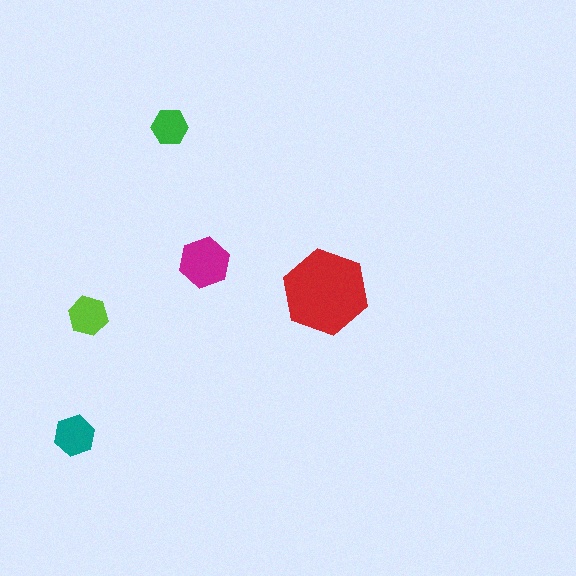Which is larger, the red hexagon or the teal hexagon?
The red one.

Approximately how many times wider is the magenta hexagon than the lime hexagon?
About 1.5 times wider.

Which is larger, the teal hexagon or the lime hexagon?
The teal one.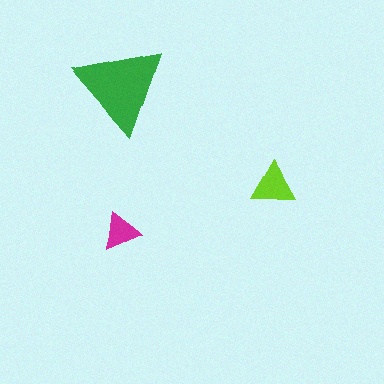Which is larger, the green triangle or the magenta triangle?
The green one.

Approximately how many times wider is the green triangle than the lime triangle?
About 2 times wider.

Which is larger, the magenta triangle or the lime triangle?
The lime one.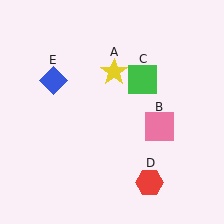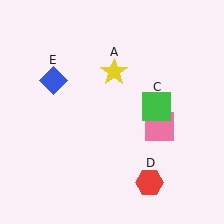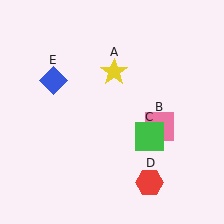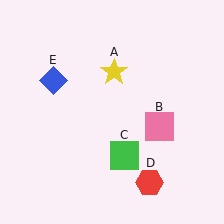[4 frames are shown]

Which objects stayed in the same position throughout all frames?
Yellow star (object A) and pink square (object B) and red hexagon (object D) and blue diamond (object E) remained stationary.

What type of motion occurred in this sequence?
The green square (object C) rotated clockwise around the center of the scene.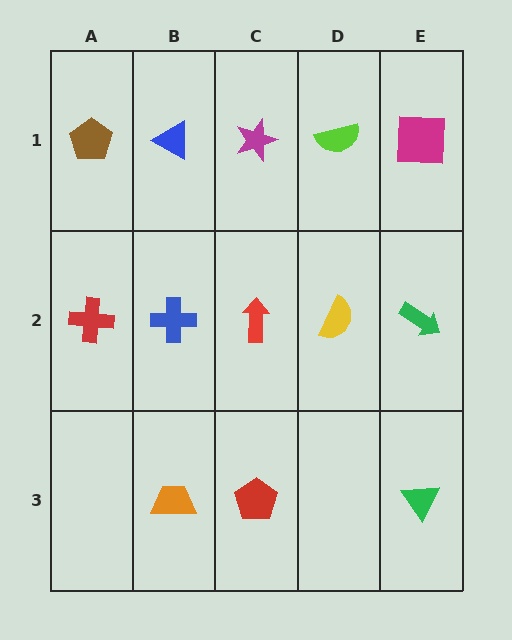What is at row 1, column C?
A magenta star.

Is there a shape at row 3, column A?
No, that cell is empty.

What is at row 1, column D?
A lime semicircle.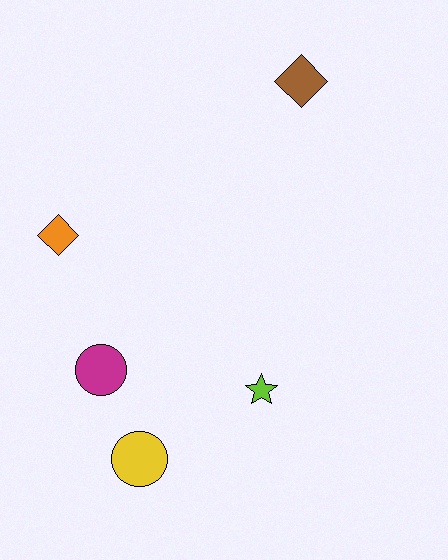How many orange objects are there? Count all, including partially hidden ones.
There is 1 orange object.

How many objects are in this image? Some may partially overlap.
There are 5 objects.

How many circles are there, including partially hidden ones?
There are 2 circles.